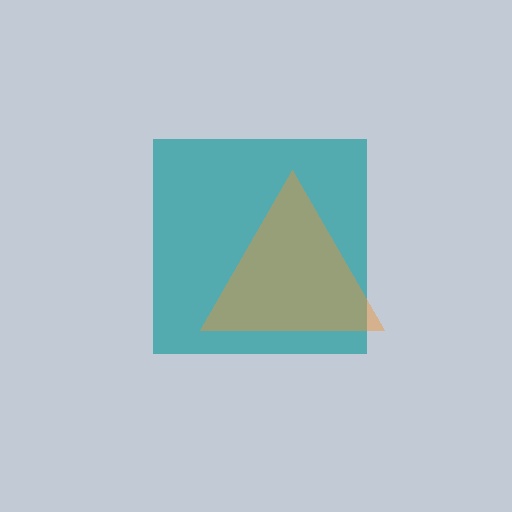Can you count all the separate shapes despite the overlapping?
Yes, there are 2 separate shapes.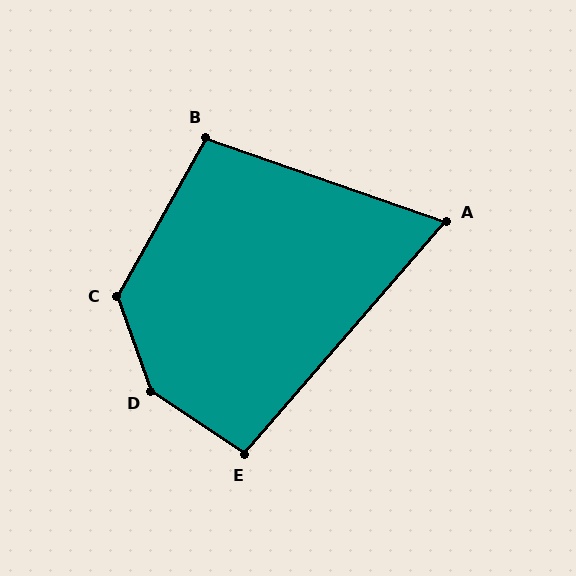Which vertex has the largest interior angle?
D, at approximately 144 degrees.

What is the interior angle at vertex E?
Approximately 97 degrees (obtuse).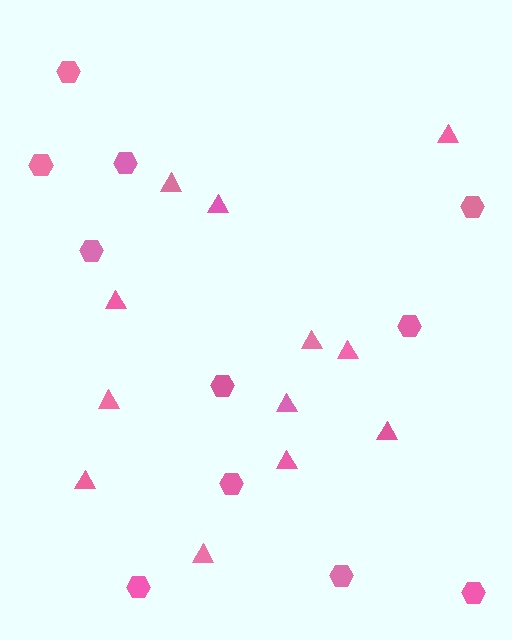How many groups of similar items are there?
There are 2 groups: one group of triangles (12) and one group of hexagons (11).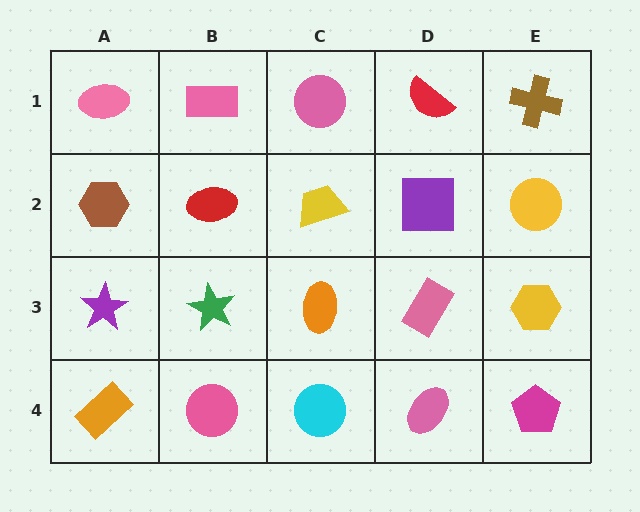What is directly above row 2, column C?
A pink circle.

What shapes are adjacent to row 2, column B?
A pink rectangle (row 1, column B), a green star (row 3, column B), a brown hexagon (row 2, column A), a yellow trapezoid (row 2, column C).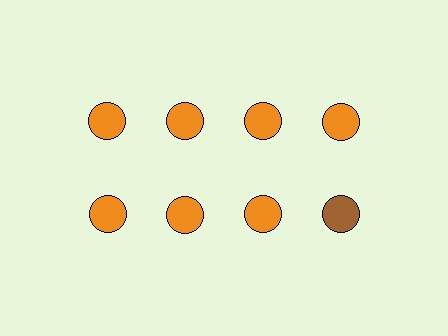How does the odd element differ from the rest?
It has a different color: brown instead of orange.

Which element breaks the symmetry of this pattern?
The brown circle in the second row, second from right column breaks the symmetry. All other shapes are orange circles.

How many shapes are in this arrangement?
There are 8 shapes arranged in a grid pattern.